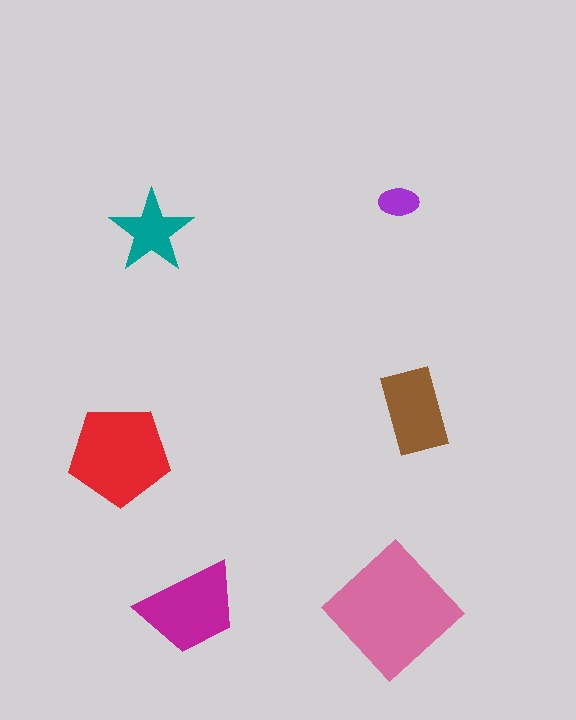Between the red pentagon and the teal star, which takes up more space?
The red pentagon.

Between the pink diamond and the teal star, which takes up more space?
The pink diamond.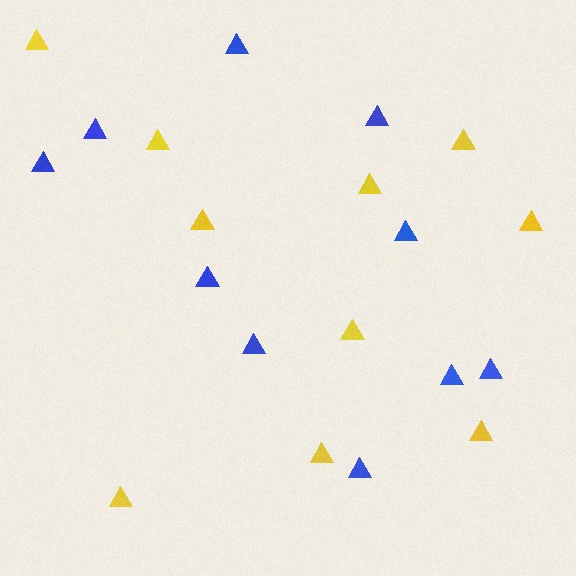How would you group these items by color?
There are 2 groups: one group of blue triangles (10) and one group of yellow triangles (10).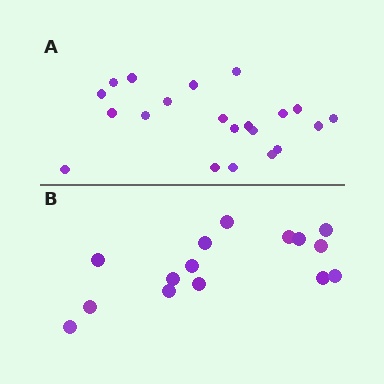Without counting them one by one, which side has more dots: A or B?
Region A (the top region) has more dots.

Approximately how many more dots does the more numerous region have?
Region A has about 6 more dots than region B.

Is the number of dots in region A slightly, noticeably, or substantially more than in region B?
Region A has noticeably more, but not dramatically so. The ratio is roughly 1.4 to 1.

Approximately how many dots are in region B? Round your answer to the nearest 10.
About 20 dots. (The exact count is 15, which rounds to 20.)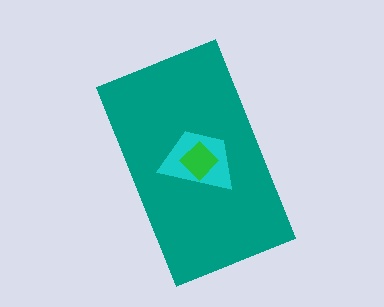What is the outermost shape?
The teal rectangle.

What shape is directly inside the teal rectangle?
The cyan trapezoid.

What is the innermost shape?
The green diamond.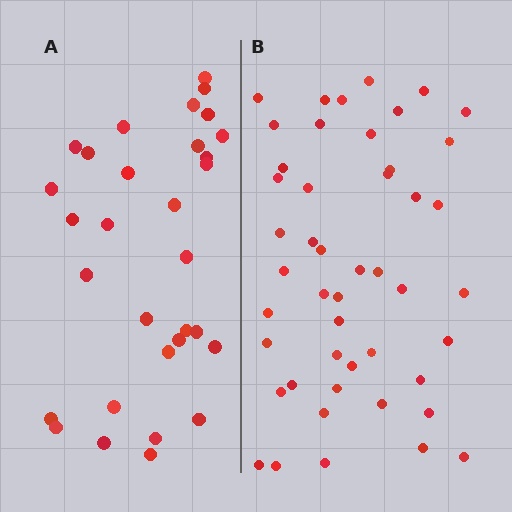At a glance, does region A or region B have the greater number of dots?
Region B (the right region) has more dots.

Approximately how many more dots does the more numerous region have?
Region B has approximately 15 more dots than region A.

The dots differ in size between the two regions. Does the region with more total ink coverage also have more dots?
No. Region A has more total ink coverage because its dots are larger, but region B actually contains more individual dots. Total area can be misleading — the number of items is what matters here.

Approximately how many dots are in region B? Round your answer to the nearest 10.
About 50 dots. (The exact count is 47, which rounds to 50.)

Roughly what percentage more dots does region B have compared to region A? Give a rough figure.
About 50% more.